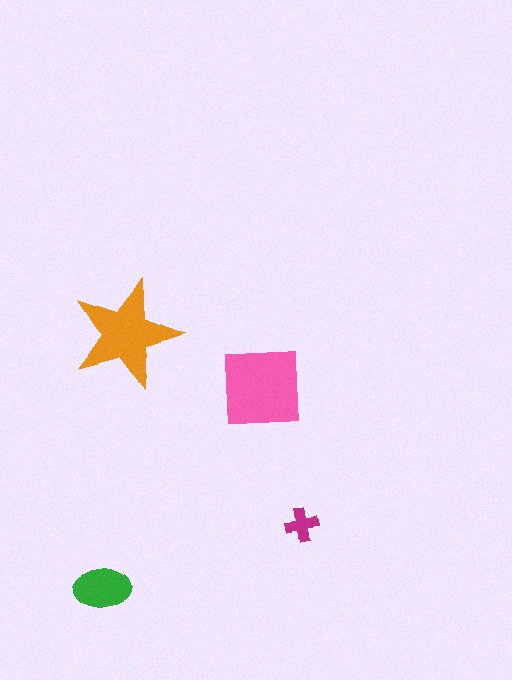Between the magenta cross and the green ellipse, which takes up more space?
The green ellipse.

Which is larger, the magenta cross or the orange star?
The orange star.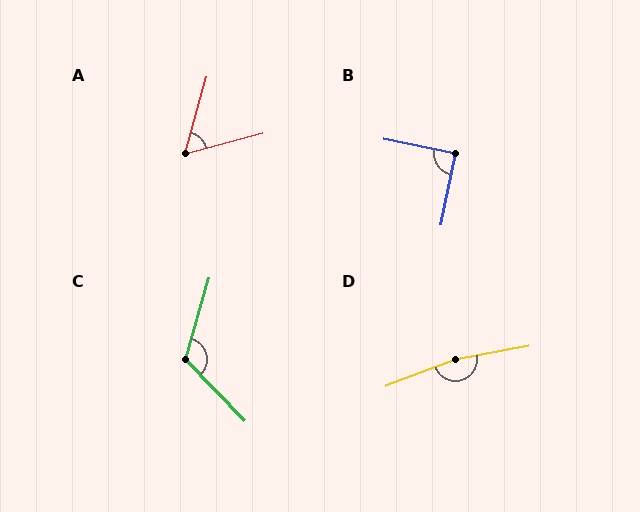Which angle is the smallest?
A, at approximately 60 degrees.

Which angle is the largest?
D, at approximately 170 degrees.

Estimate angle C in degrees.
Approximately 120 degrees.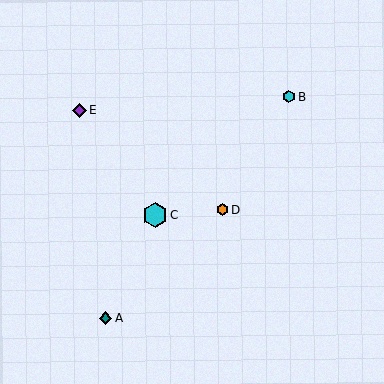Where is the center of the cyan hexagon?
The center of the cyan hexagon is at (155, 215).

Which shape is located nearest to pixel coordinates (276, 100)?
The cyan hexagon (labeled B) at (289, 97) is nearest to that location.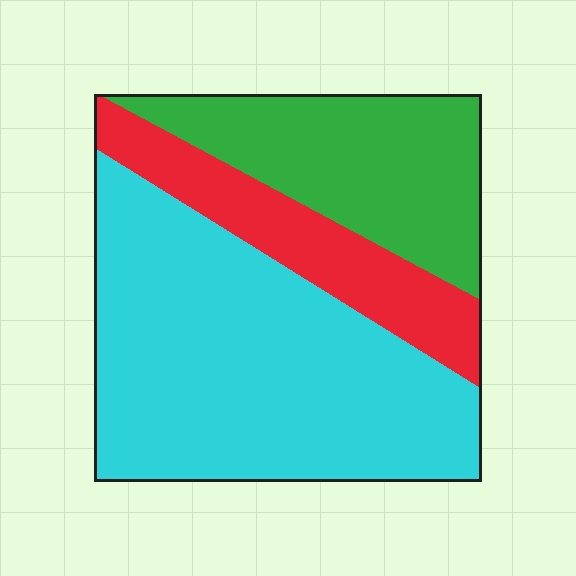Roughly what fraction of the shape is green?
Green covers 26% of the shape.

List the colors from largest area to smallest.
From largest to smallest: cyan, green, red.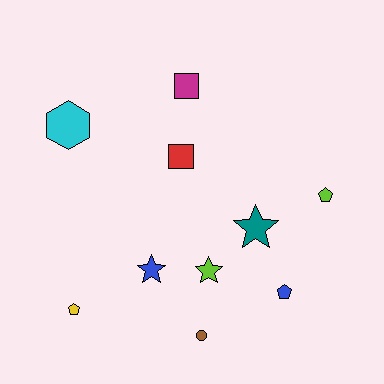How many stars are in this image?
There are 3 stars.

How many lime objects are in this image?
There are 2 lime objects.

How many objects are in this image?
There are 10 objects.